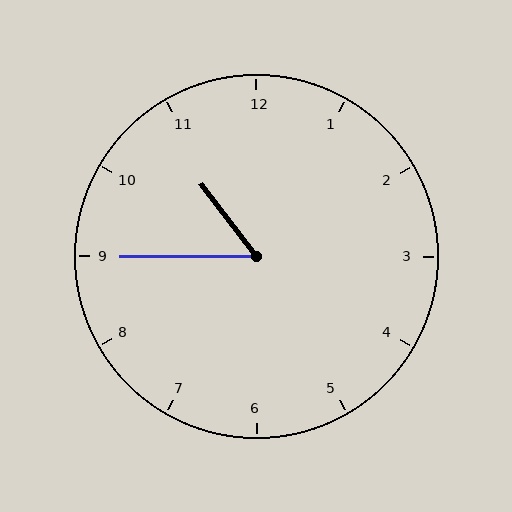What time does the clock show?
10:45.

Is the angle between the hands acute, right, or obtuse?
It is acute.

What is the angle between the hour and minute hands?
Approximately 52 degrees.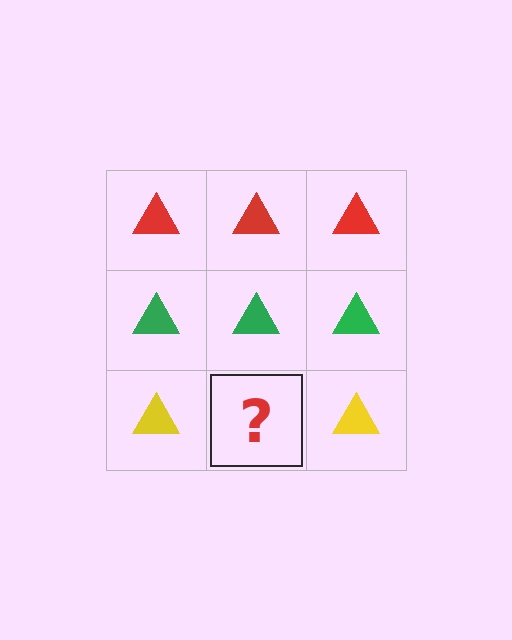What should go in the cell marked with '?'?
The missing cell should contain a yellow triangle.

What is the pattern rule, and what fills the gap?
The rule is that each row has a consistent color. The gap should be filled with a yellow triangle.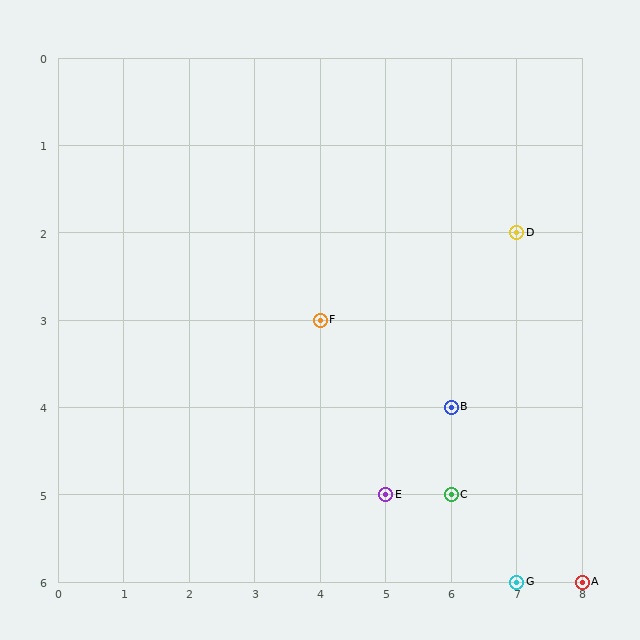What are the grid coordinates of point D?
Point D is at grid coordinates (7, 2).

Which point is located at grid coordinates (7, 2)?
Point D is at (7, 2).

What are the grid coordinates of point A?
Point A is at grid coordinates (8, 6).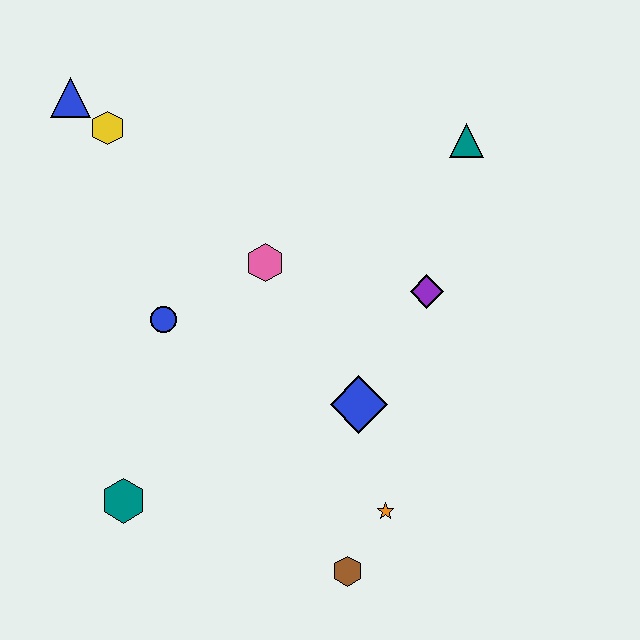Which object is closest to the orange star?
The brown hexagon is closest to the orange star.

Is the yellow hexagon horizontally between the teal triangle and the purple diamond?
No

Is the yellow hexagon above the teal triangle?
Yes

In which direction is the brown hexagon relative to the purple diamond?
The brown hexagon is below the purple diamond.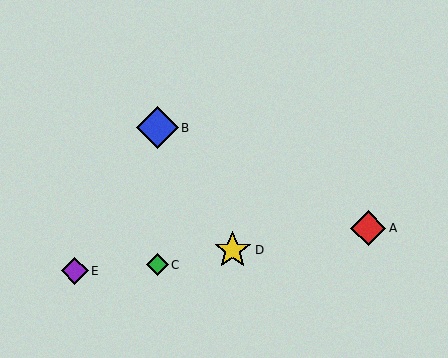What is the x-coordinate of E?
Object E is at x≈75.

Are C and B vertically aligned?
Yes, both are at x≈157.